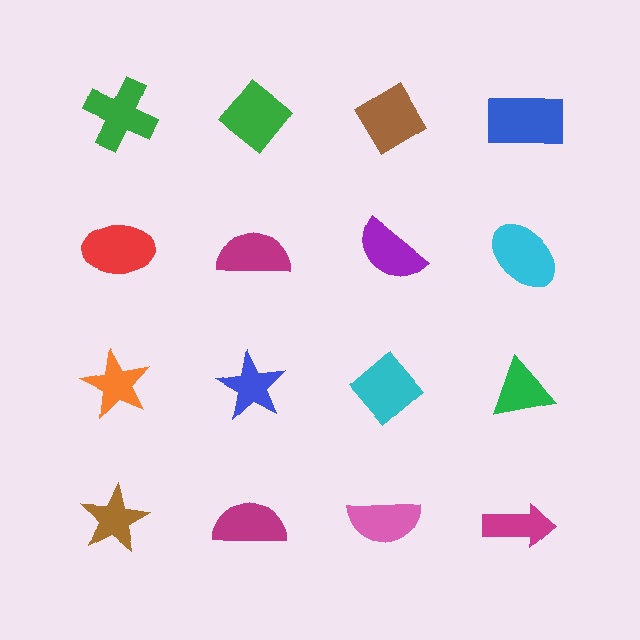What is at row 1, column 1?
A green cross.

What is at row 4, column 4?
A magenta arrow.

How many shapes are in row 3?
4 shapes.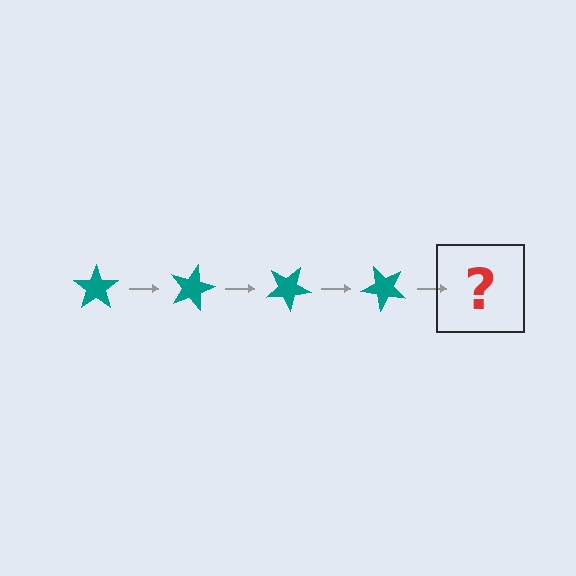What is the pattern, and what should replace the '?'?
The pattern is that the star rotates 15 degrees each step. The '?' should be a teal star rotated 60 degrees.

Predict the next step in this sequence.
The next step is a teal star rotated 60 degrees.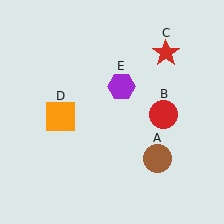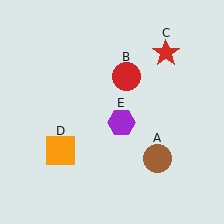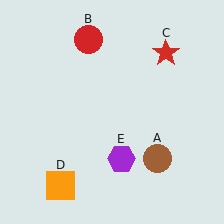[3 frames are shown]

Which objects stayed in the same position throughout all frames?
Brown circle (object A) and red star (object C) remained stationary.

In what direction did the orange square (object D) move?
The orange square (object D) moved down.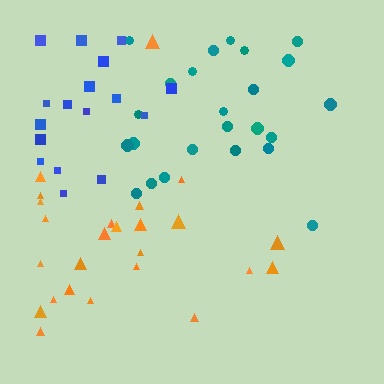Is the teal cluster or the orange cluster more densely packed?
Teal.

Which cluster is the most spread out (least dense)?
Orange.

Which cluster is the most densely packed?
Blue.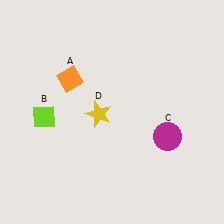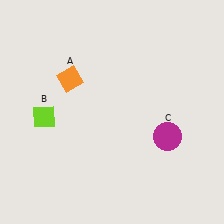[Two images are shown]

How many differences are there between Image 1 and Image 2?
There is 1 difference between the two images.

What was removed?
The yellow star (D) was removed in Image 2.